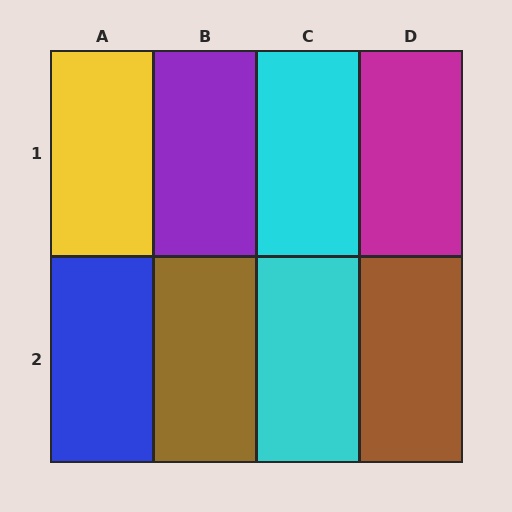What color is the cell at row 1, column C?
Cyan.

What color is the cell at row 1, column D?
Magenta.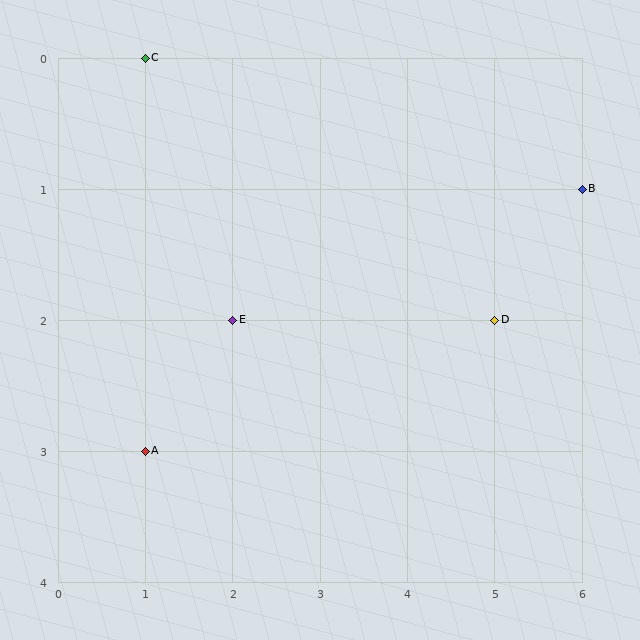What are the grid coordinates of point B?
Point B is at grid coordinates (6, 1).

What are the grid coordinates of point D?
Point D is at grid coordinates (5, 2).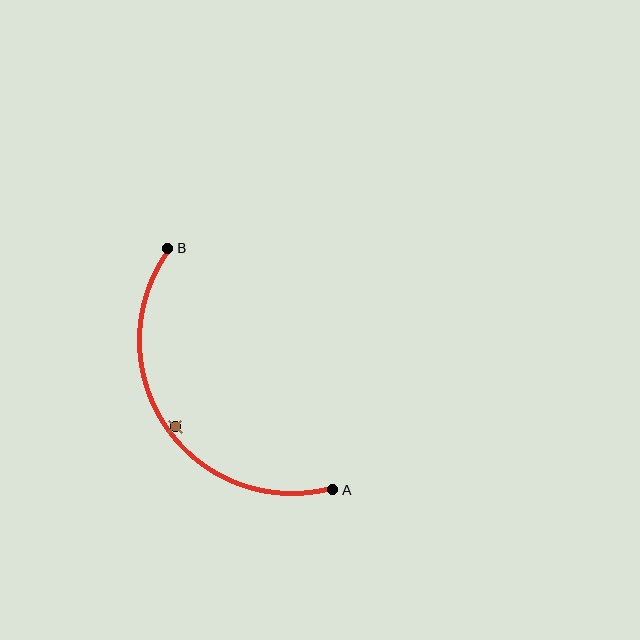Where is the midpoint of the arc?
The arc midpoint is the point on the curve farthest from the straight line joining A and B. It sits below and to the left of that line.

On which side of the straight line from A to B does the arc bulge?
The arc bulges below and to the left of the straight line connecting A and B.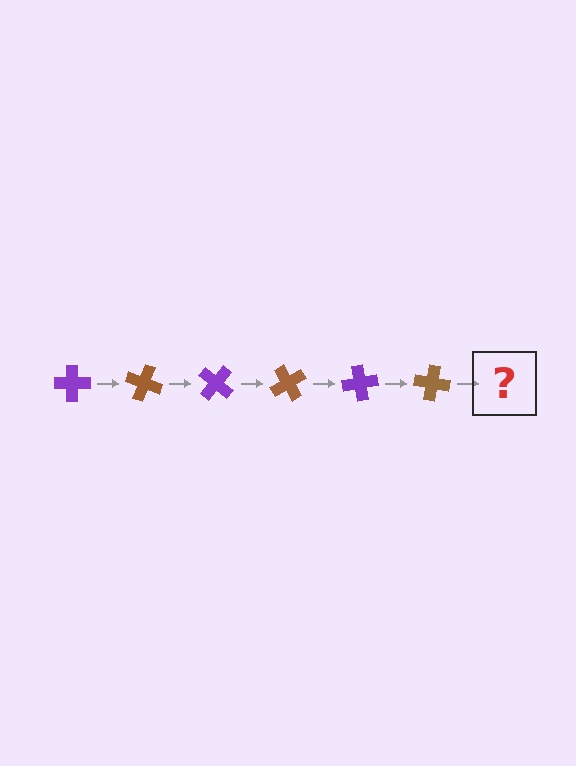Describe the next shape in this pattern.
It should be a purple cross, rotated 120 degrees from the start.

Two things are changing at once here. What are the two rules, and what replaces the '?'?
The two rules are that it rotates 20 degrees each step and the color cycles through purple and brown. The '?' should be a purple cross, rotated 120 degrees from the start.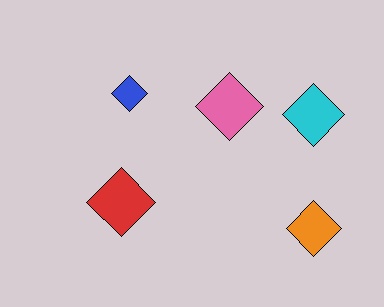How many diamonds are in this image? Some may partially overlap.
There are 5 diamonds.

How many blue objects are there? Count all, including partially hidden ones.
There is 1 blue object.